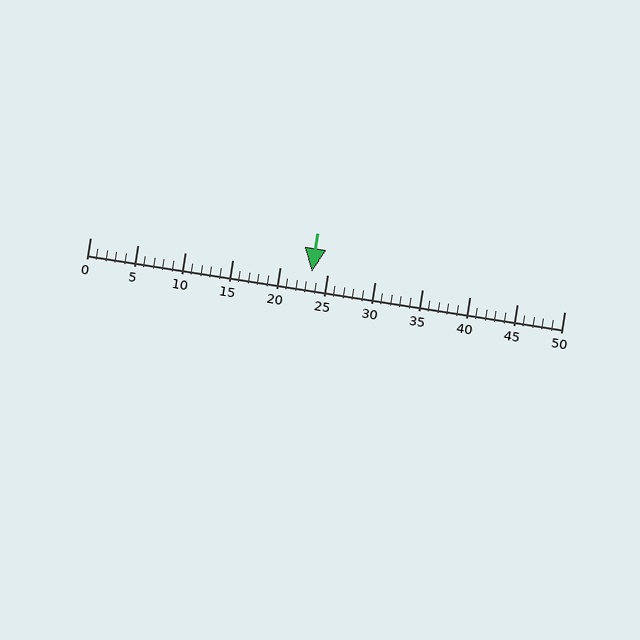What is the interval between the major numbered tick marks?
The major tick marks are spaced 5 units apart.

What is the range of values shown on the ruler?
The ruler shows values from 0 to 50.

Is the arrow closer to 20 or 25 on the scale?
The arrow is closer to 25.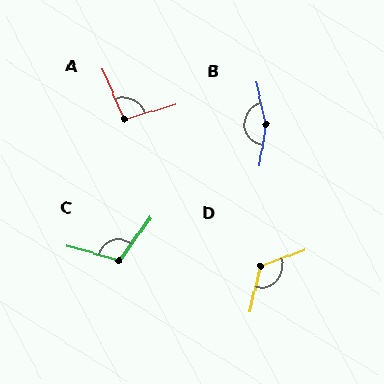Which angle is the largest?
B, at approximately 160 degrees.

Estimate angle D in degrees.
Approximately 124 degrees.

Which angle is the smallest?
A, at approximately 97 degrees.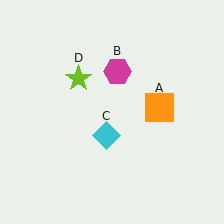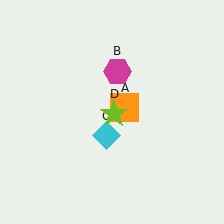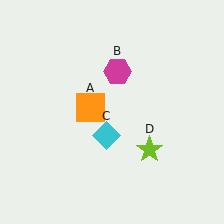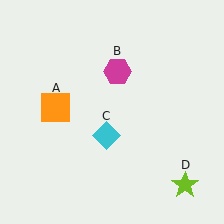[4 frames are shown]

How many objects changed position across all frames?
2 objects changed position: orange square (object A), lime star (object D).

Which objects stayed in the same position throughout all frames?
Magenta hexagon (object B) and cyan diamond (object C) remained stationary.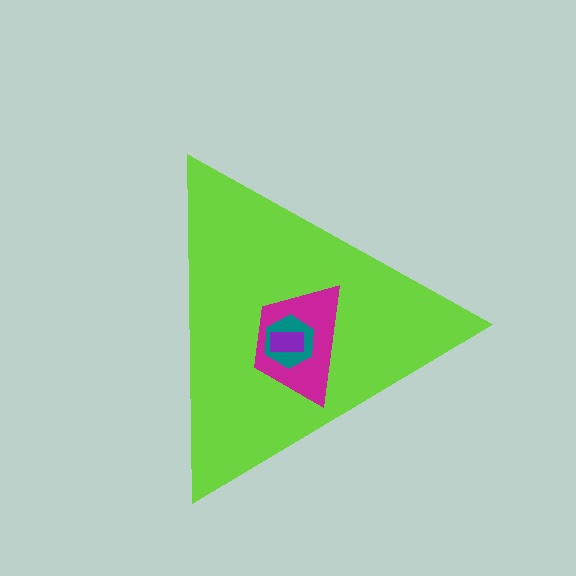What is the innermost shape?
The purple rectangle.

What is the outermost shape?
The lime triangle.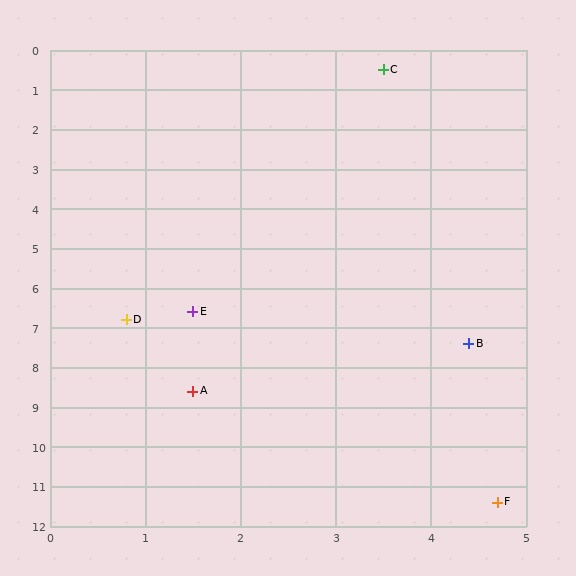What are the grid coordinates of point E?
Point E is at approximately (1.5, 6.6).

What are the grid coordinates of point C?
Point C is at approximately (3.5, 0.5).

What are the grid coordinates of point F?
Point F is at approximately (4.7, 11.4).